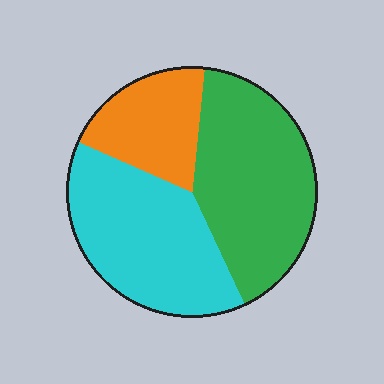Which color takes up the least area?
Orange, at roughly 20%.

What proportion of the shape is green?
Green takes up about two fifths (2/5) of the shape.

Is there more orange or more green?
Green.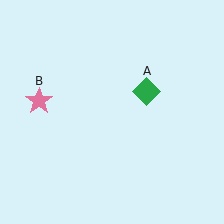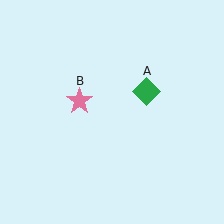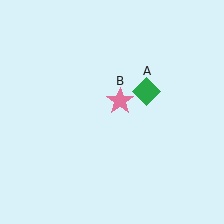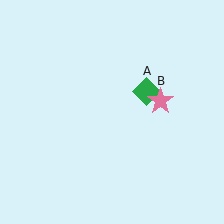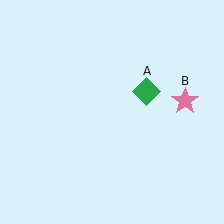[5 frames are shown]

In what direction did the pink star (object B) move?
The pink star (object B) moved right.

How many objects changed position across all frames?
1 object changed position: pink star (object B).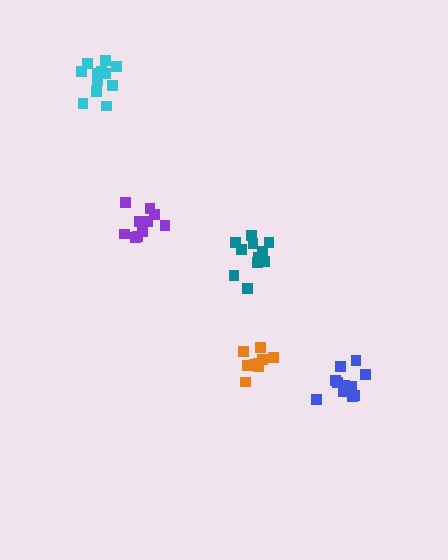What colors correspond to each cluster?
The clusters are colored: cyan, blue, orange, teal, purple.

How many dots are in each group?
Group 1: 12 dots, Group 2: 11 dots, Group 3: 9 dots, Group 4: 12 dots, Group 5: 11 dots (55 total).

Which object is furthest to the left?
The cyan cluster is leftmost.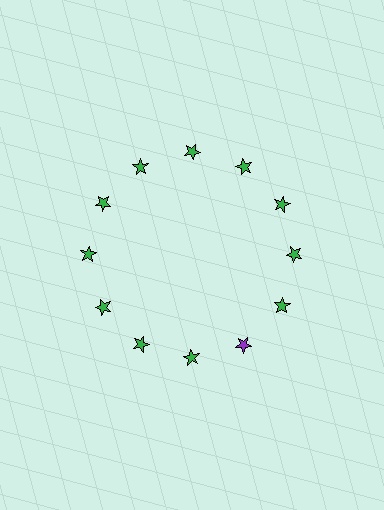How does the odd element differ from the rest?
It has a different color: purple instead of green.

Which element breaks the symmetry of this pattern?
The purple star at roughly the 5 o'clock position breaks the symmetry. All other shapes are green stars.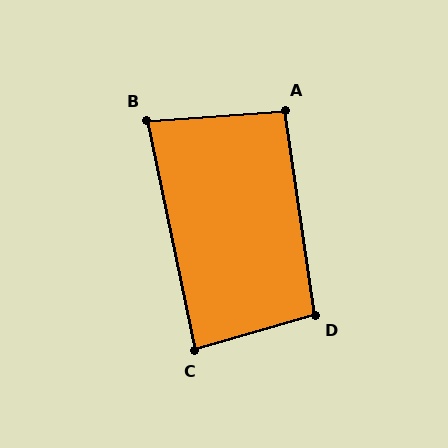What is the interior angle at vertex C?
Approximately 86 degrees (approximately right).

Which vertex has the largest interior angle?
D, at approximately 98 degrees.